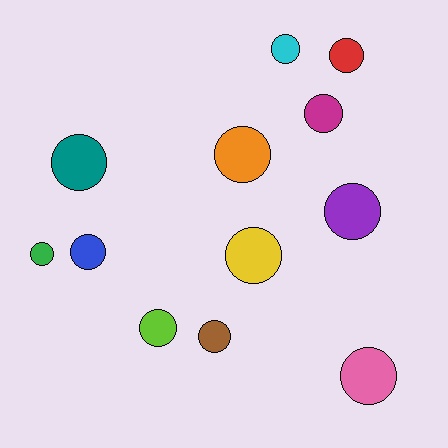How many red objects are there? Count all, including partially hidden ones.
There is 1 red object.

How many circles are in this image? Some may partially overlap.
There are 12 circles.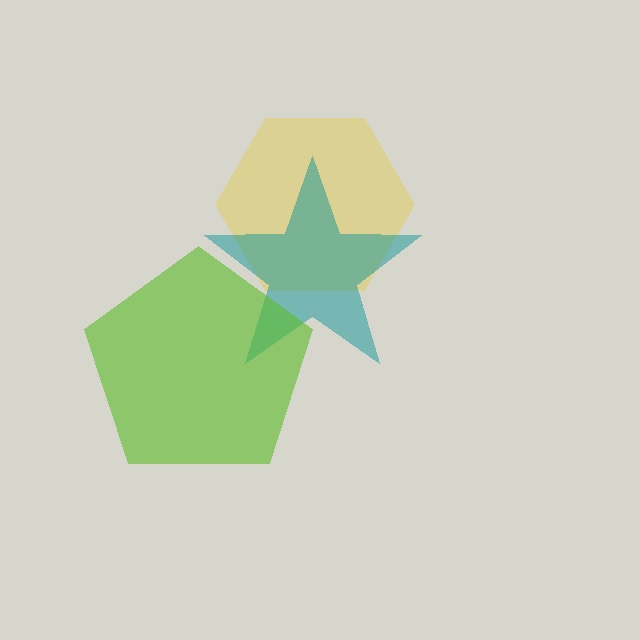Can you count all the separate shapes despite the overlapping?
Yes, there are 3 separate shapes.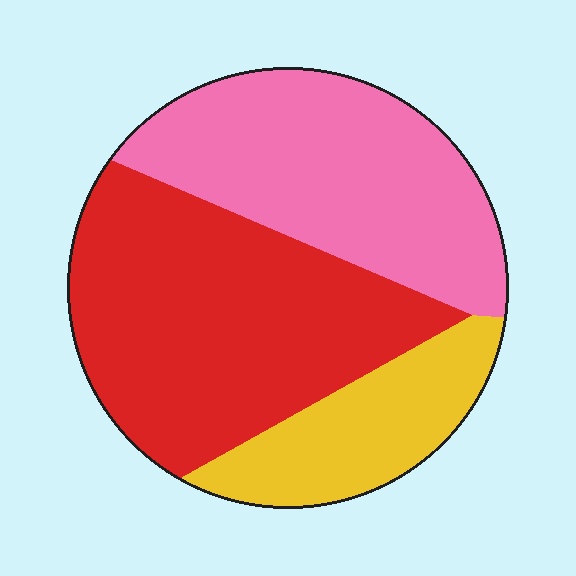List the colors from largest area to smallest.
From largest to smallest: red, pink, yellow.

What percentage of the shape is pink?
Pink takes up between a third and a half of the shape.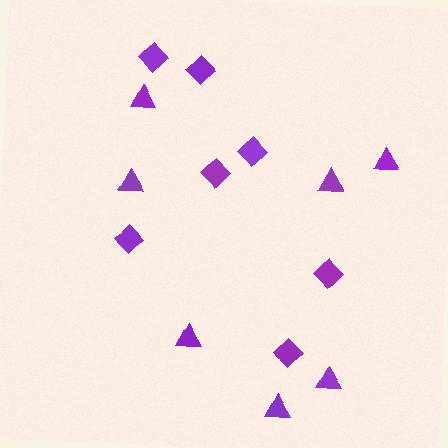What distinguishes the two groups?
There are 2 groups: one group of triangles (7) and one group of diamonds (7).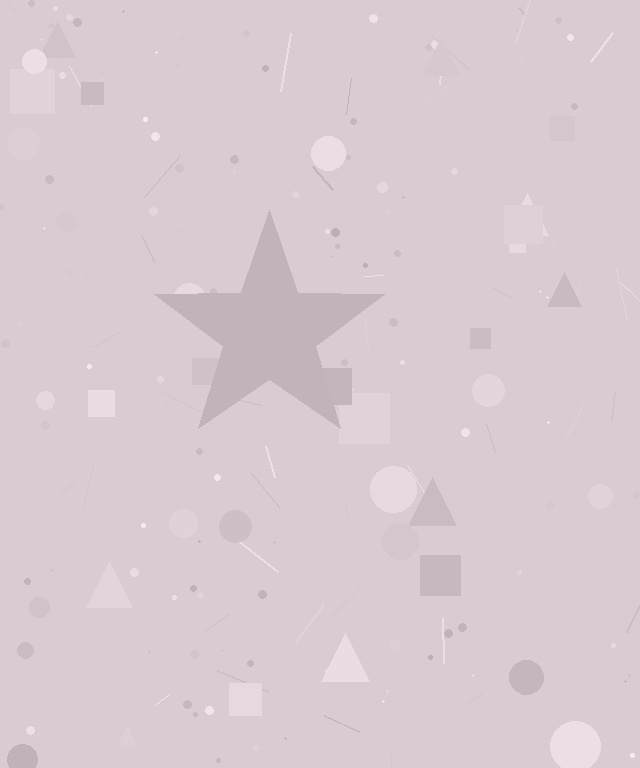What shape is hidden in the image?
A star is hidden in the image.